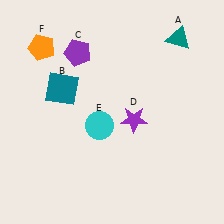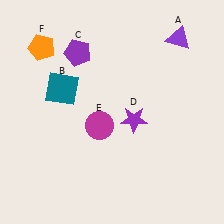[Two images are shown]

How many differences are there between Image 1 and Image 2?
There are 2 differences between the two images.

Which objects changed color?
A changed from teal to purple. E changed from cyan to magenta.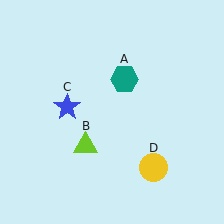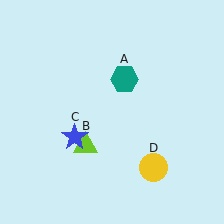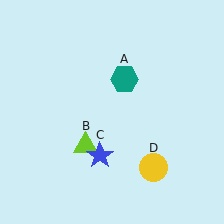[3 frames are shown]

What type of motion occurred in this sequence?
The blue star (object C) rotated counterclockwise around the center of the scene.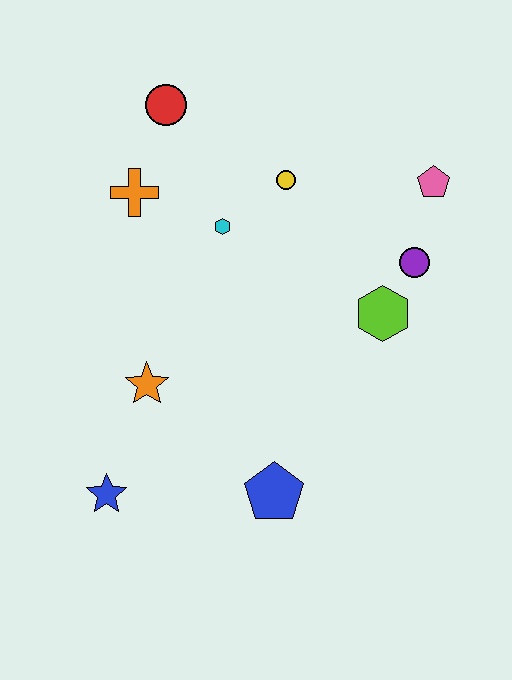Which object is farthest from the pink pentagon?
The blue star is farthest from the pink pentagon.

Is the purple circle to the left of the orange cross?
No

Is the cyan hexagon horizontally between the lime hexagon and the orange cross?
Yes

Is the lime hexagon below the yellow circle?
Yes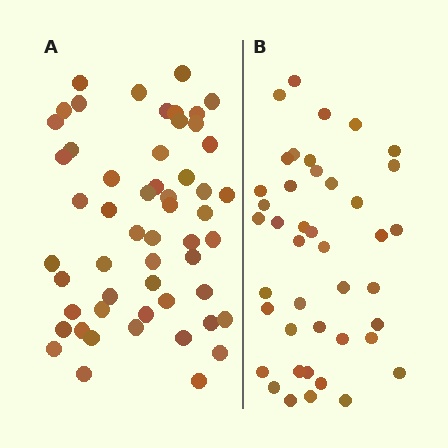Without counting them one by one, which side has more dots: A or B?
Region A (the left region) has more dots.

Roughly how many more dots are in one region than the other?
Region A has roughly 12 or so more dots than region B.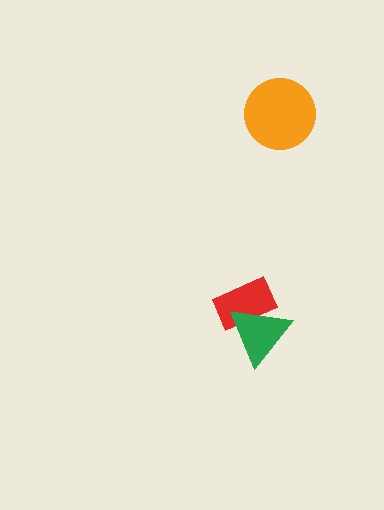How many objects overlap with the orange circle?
0 objects overlap with the orange circle.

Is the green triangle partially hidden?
No, no other shape covers it.